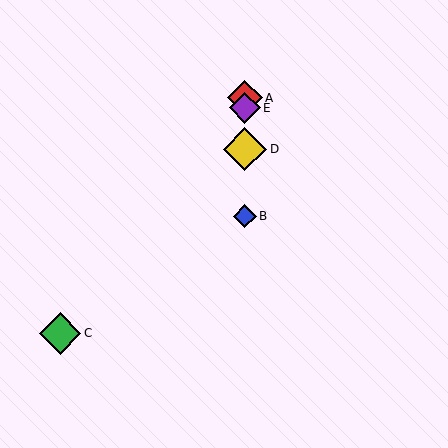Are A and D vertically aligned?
Yes, both are at x≈245.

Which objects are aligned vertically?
Objects A, B, D, E are aligned vertically.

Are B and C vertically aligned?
No, B is at x≈245 and C is at x≈60.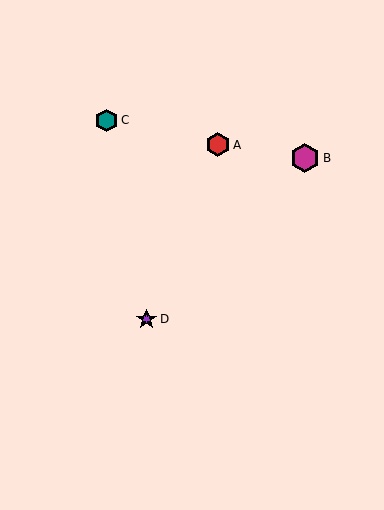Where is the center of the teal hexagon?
The center of the teal hexagon is at (106, 120).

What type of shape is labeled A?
Shape A is a red hexagon.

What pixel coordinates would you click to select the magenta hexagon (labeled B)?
Click at (305, 158) to select the magenta hexagon B.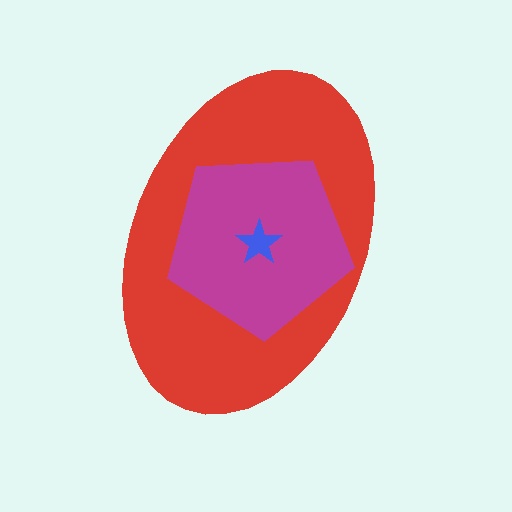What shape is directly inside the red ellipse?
The magenta pentagon.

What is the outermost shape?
The red ellipse.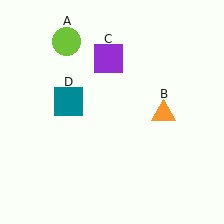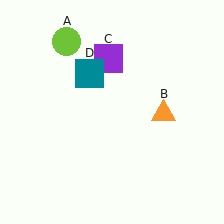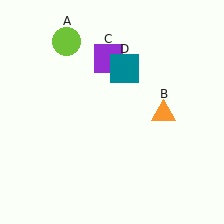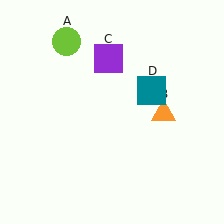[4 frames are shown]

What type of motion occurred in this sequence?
The teal square (object D) rotated clockwise around the center of the scene.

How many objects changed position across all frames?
1 object changed position: teal square (object D).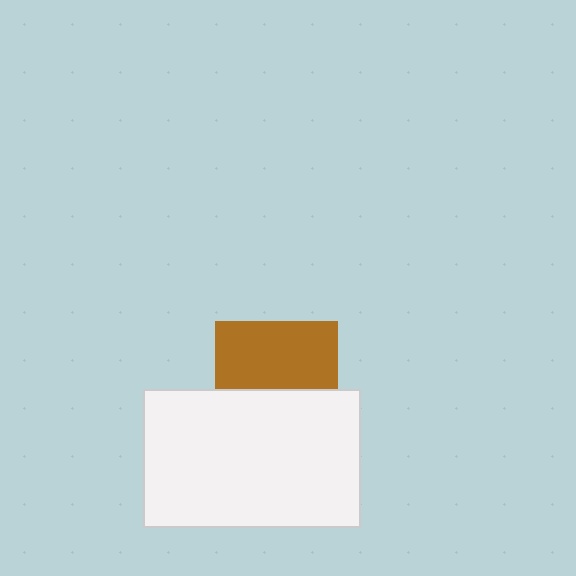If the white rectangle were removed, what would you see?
You would see the complete brown square.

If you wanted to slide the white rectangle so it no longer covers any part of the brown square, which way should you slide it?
Slide it down — that is the most direct way to separate the two shapes.